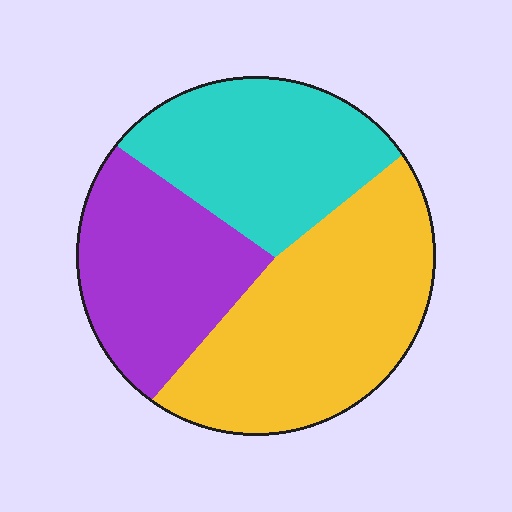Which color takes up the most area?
Yellow, at roughly 40%.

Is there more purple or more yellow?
Yellow.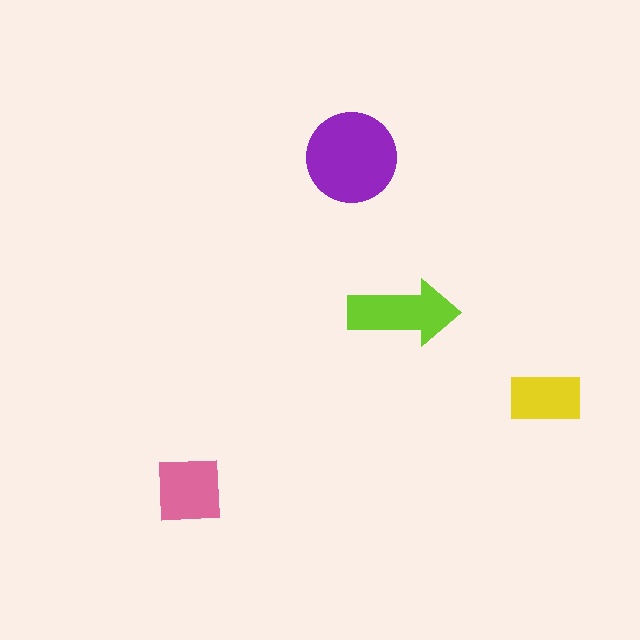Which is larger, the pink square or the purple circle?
The purple circle.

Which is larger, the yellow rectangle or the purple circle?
The purple circle.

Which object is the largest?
The purple circle.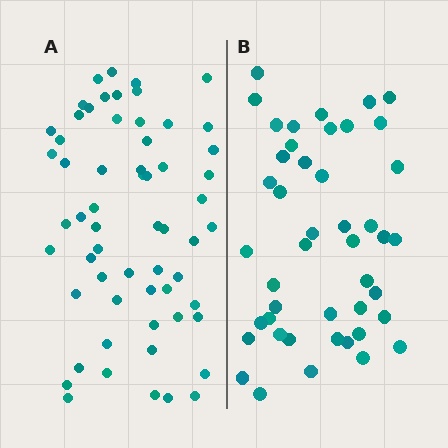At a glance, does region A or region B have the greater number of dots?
Region A (the left region) has more dots.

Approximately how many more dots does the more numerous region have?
Region A has approximately 15 more dots than region B.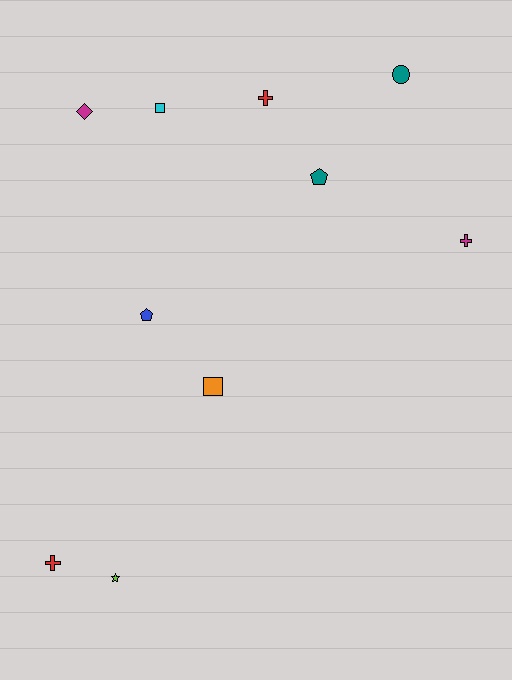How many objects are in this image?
There are 10 objects.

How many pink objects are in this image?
There are no pink objects.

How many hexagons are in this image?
There are no hexagons.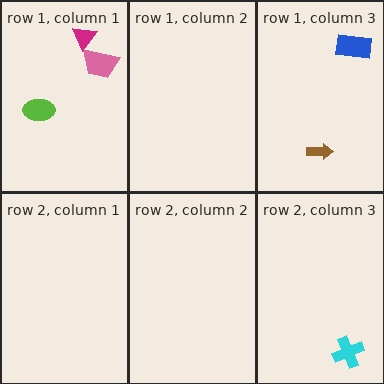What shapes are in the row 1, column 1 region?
The lime ellipse, the pink trapezoid, the magenta triangle.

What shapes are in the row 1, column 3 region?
The blue rectangle, the brown arrow.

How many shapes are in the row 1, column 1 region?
3.